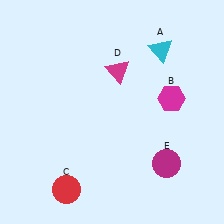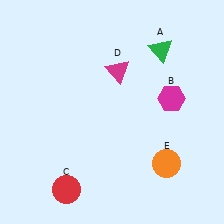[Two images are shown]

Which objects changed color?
A changed from cyan to green. E changed from magenta to orange.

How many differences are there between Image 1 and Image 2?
There are 2 differences between the two images.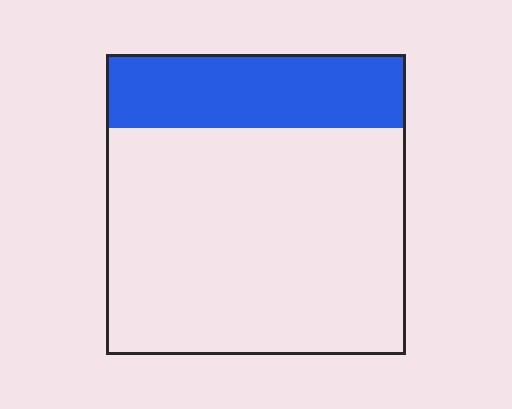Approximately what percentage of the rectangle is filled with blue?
Approximately 25%.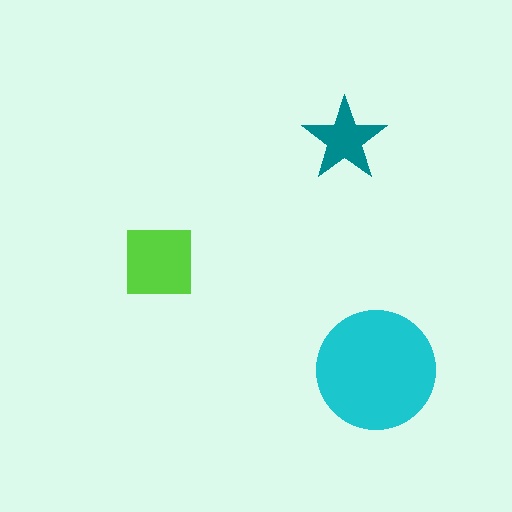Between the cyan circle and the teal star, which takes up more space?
The cyan circle.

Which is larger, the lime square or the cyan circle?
The cyan circle.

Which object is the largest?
The cyan circle.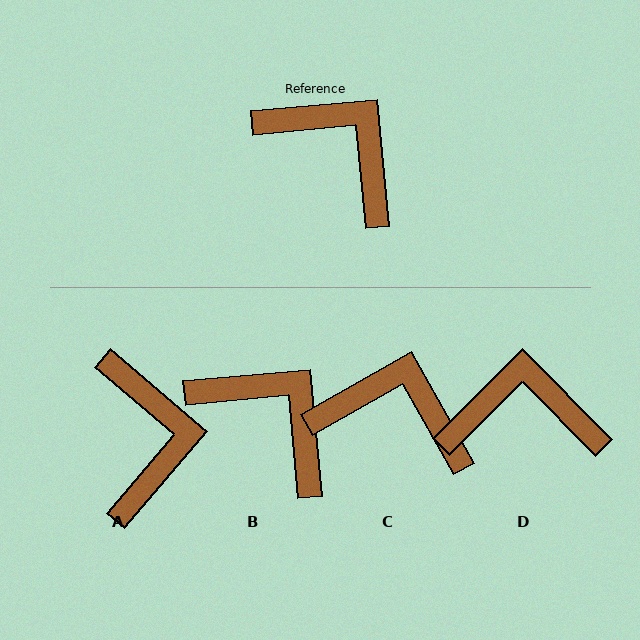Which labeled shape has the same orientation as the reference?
B.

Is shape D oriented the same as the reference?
No, it is off by about 39 degrees.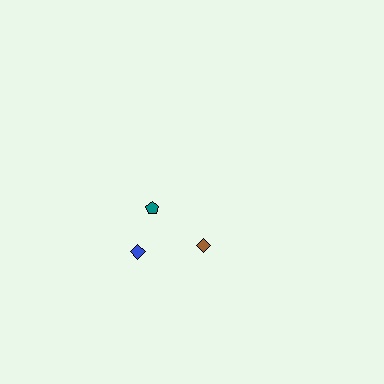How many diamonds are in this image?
There are 2 diamonds.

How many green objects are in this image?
There are no green objects.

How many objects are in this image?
There are 3 objects.